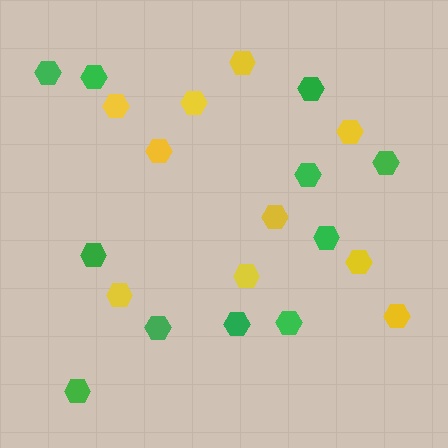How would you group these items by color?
There are 2 groups: one group of yellow hexagons (10) and one group of green hexagons (11).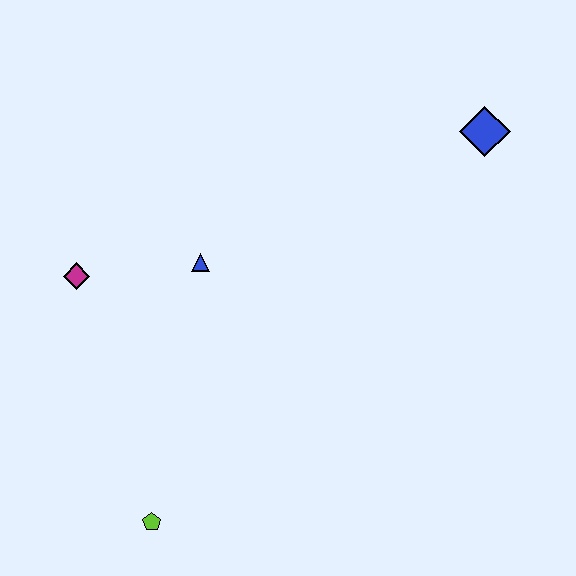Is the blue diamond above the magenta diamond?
Yes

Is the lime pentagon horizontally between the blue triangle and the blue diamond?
No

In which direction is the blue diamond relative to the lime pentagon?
The blue diamond is above the lime pentagon.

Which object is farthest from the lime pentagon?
The blue diamond is farthest from the lime pentagon.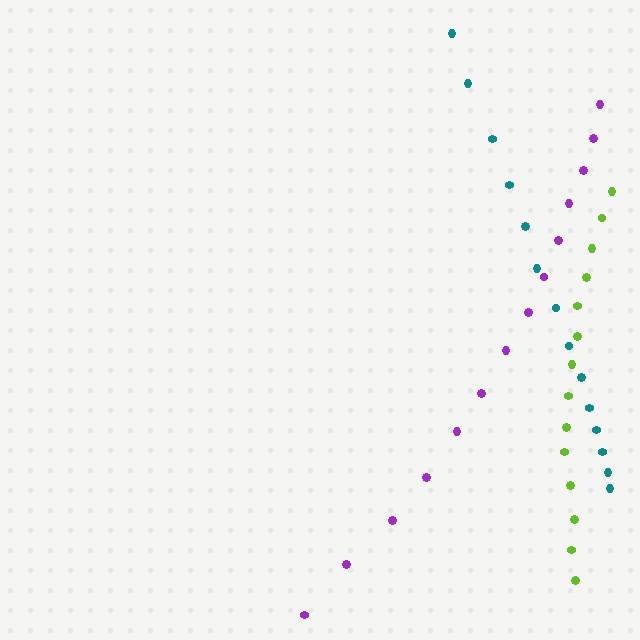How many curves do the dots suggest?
There are 3 distinct paths.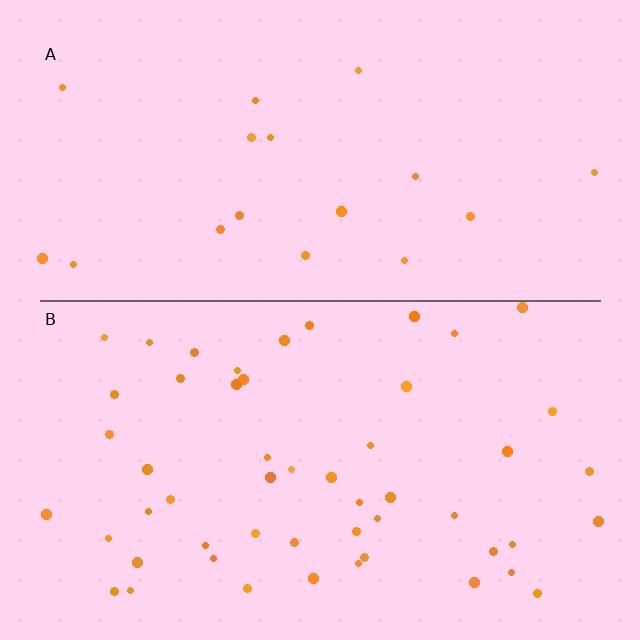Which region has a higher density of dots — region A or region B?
B (the bottom).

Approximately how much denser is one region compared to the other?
Approximately 2.9× — region B over region A.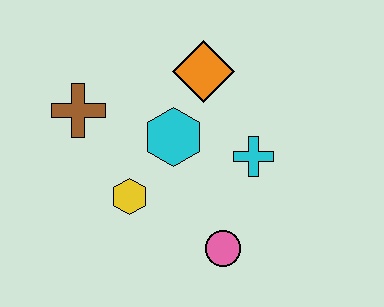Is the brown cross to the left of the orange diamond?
Yes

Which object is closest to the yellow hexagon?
The cyan hexagon is closest to the yellow hexagon.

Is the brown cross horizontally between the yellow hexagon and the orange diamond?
No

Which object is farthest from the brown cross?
The pink circle is farthest from the brown cross.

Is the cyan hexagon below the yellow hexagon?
No